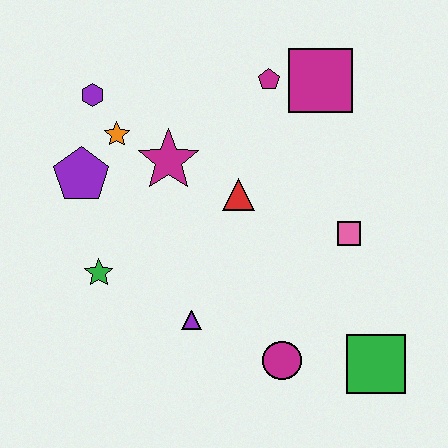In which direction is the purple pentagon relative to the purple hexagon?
The purple pentagon is below the purple hexagon.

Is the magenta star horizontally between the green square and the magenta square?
No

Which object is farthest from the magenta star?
The green square is farthest from the magenta star.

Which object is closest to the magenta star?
The orange star is closest to the magenta star.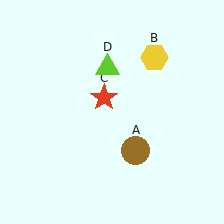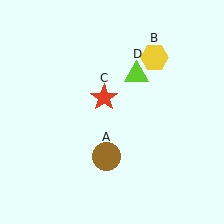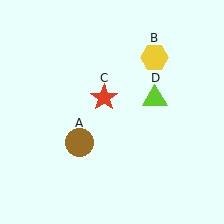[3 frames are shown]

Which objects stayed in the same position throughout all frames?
Yellow hexagon (object B) and red star (object C) remained stationary.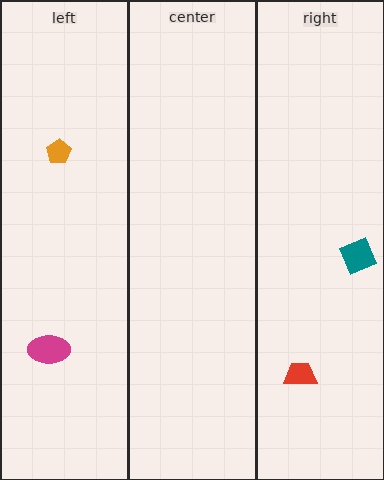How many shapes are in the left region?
2.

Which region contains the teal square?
The right region.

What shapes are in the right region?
The teal square, the red trapezoid.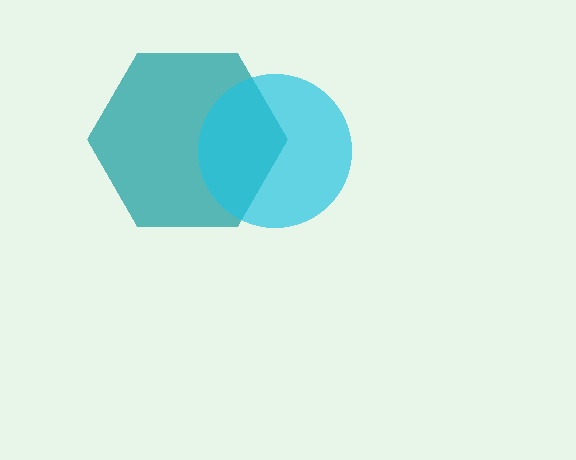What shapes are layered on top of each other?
The layered shapes are: a teal hexagon, a cyan circle.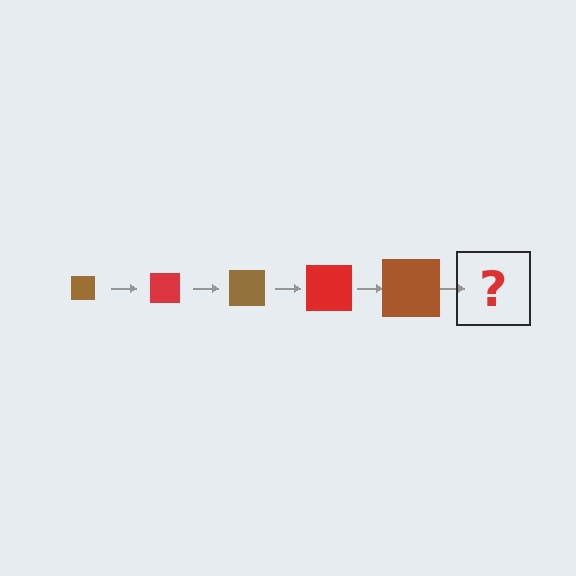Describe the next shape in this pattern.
It should be a red square, larger than the previous one.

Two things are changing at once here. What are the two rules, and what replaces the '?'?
The two rules are that the square grows larger each step and the color cycles through brown and red. The '?' should be a red square, larger than the previous one.